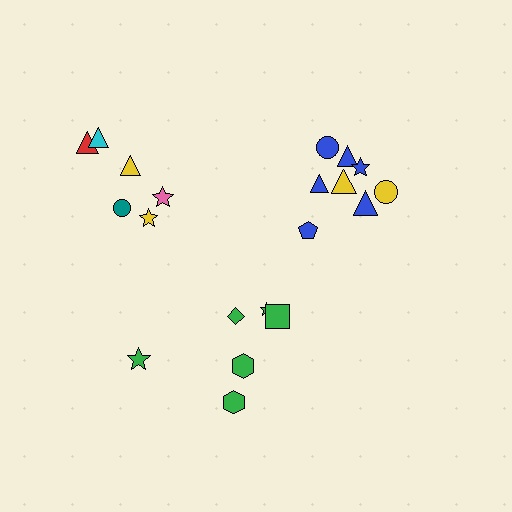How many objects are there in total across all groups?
There are 20 objects.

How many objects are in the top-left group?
There are 6 objects.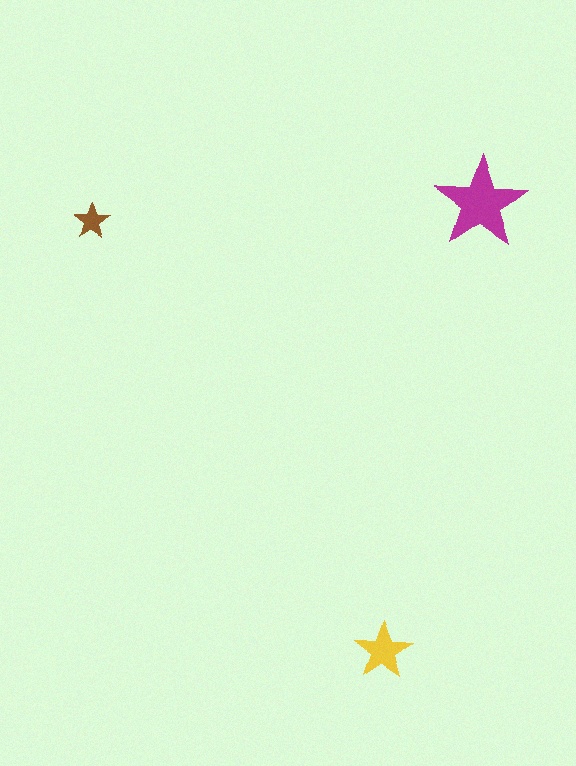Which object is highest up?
The magenta star is topmost.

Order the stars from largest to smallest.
the magenta one, the yellow one, the brown one.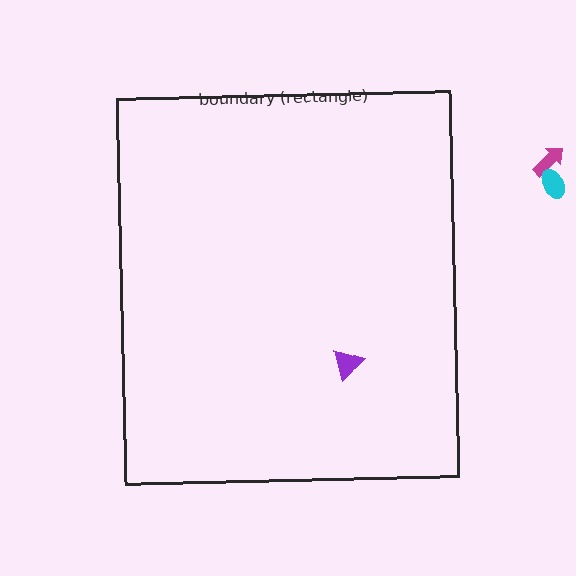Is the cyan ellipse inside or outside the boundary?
Outside.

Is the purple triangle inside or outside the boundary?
Inside.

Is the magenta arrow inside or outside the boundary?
Outside.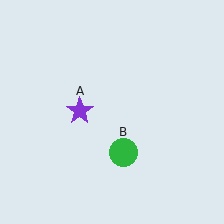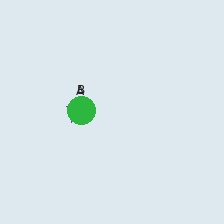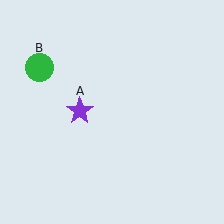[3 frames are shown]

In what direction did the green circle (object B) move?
The green circle (object B) moved up and to the left.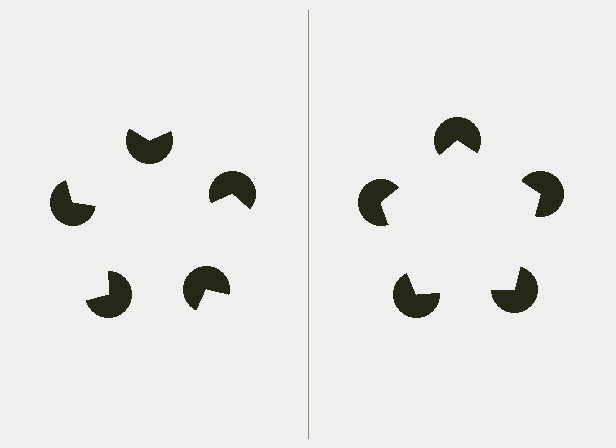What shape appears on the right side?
An illusory pentagon.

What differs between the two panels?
The pac-man discs are positioned identically on both sides; only the wedge orientations differ. On the right they align to a pentagon; on the left they are misaligned.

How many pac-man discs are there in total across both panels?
10 — 5 on each side.